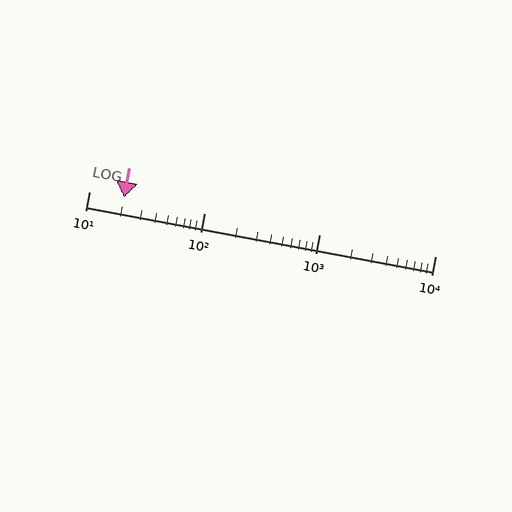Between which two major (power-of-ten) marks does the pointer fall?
The pointer is between 10 and 100.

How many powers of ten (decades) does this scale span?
The scale spans 3 decades, from 10 to 10000.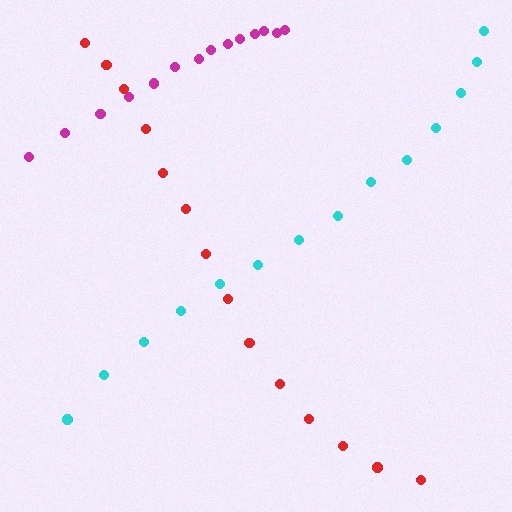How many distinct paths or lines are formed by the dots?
There are 3 distinct paths.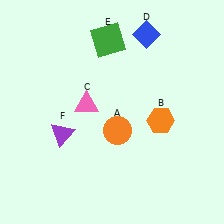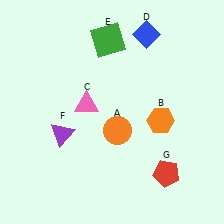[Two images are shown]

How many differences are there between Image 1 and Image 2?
There is 1 difference between the two images.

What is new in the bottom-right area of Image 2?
A red pentagon (G) was added in the bottom-right area of Image 2.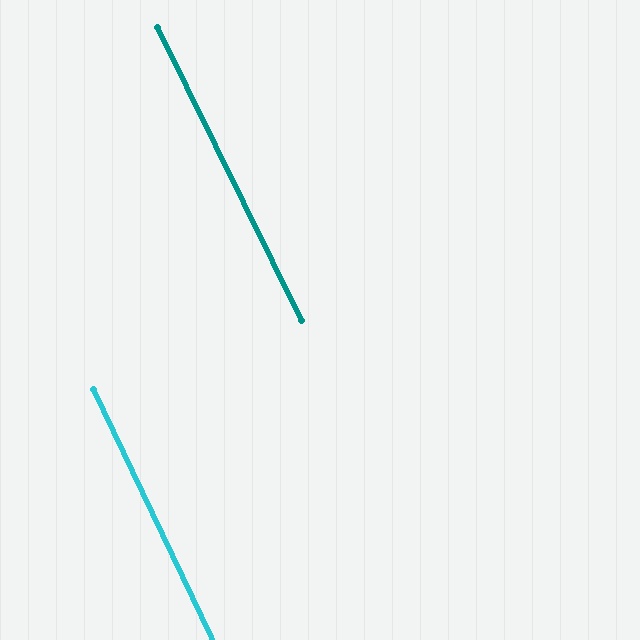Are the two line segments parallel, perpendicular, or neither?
Parallel — their directions differ by only 0.8°.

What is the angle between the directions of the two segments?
Approximately 1 degree.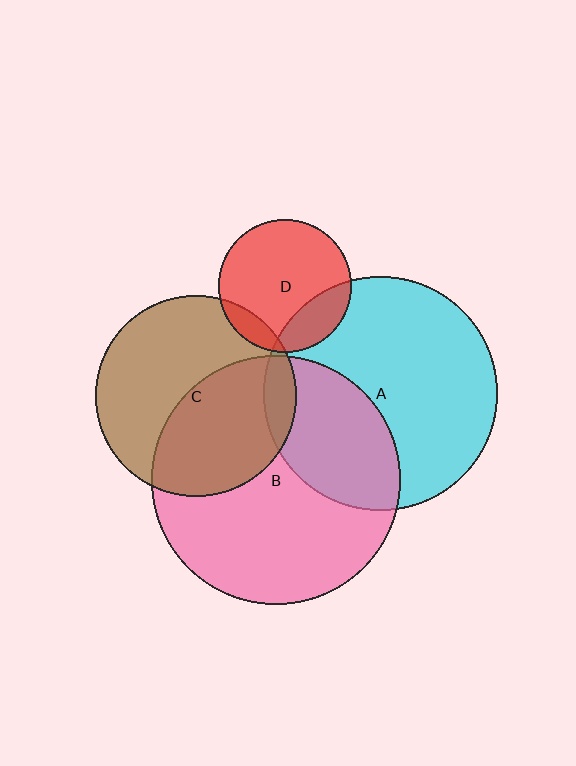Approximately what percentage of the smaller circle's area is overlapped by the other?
Approximately 10%.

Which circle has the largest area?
Circle B (pink).